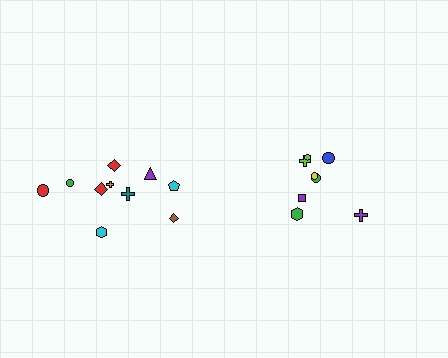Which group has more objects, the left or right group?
The left group.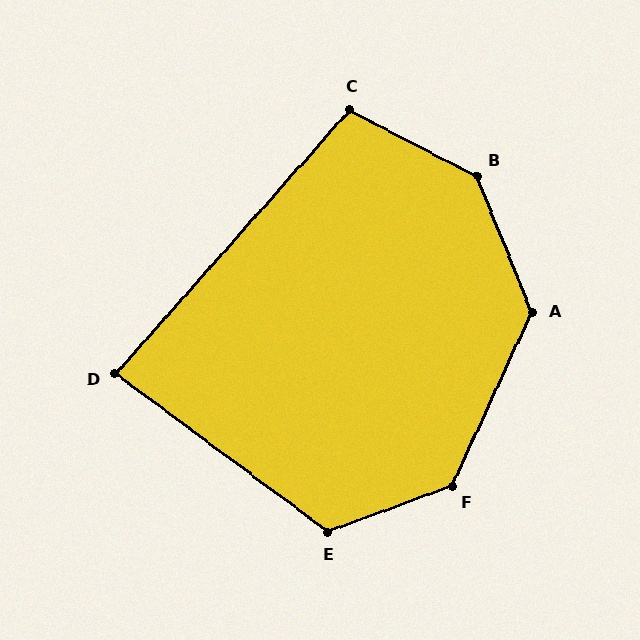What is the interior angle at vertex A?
Approximately 133 degrees (obtuse).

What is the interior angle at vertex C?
Approximately 104 degrees (obtuse).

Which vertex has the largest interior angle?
B, at approximately 140 degrees.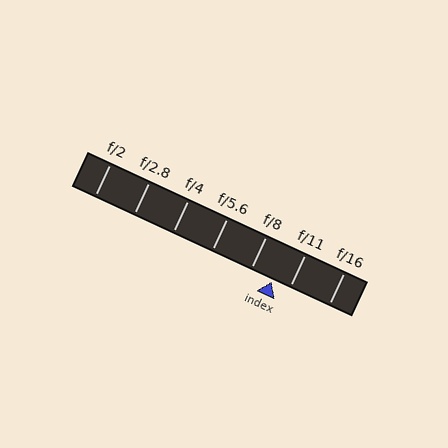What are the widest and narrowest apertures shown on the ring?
The widest aperture shown is f/2 and the narrowest is f/16.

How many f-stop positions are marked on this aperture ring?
There are 7 f-stop positions marked.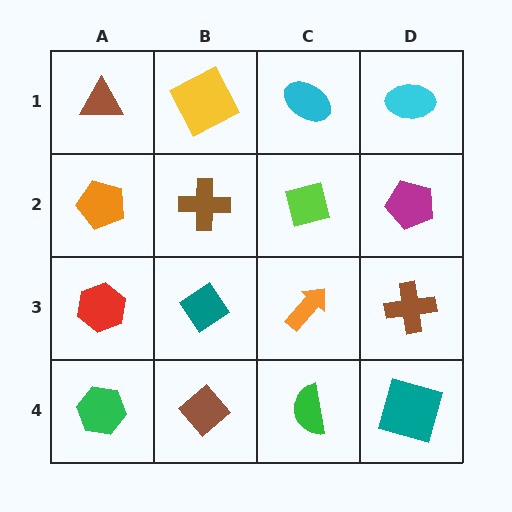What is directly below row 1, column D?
A magenta pentagon.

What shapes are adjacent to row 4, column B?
A teal diamond (row 3, column B), a green hexagon (row 4, column A), a green semicircle (row 4, column C).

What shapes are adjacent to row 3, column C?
A lime square (row 2, column C), a green semicircle (row 4, column C), a teal diamond (row 3, column B), a brown cross (row 3, column D).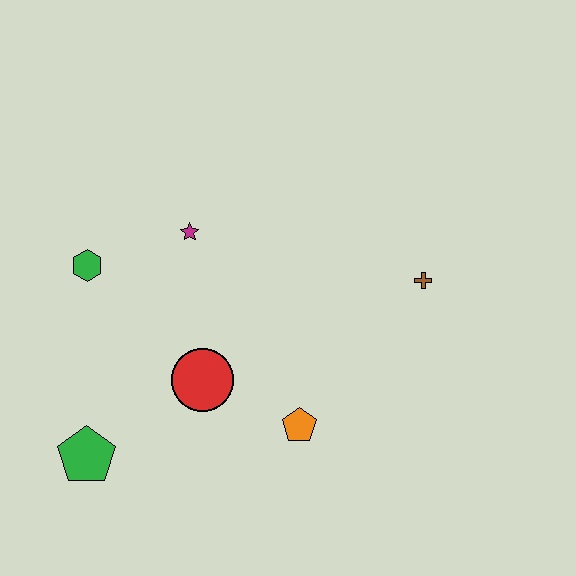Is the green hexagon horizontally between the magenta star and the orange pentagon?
No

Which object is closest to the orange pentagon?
The red circle is closest to the orange pentagon.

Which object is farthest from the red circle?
The brown cross is farthest from the red circle.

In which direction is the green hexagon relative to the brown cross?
The green hexagon is to the left of the brown cross.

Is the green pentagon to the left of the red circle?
Yes